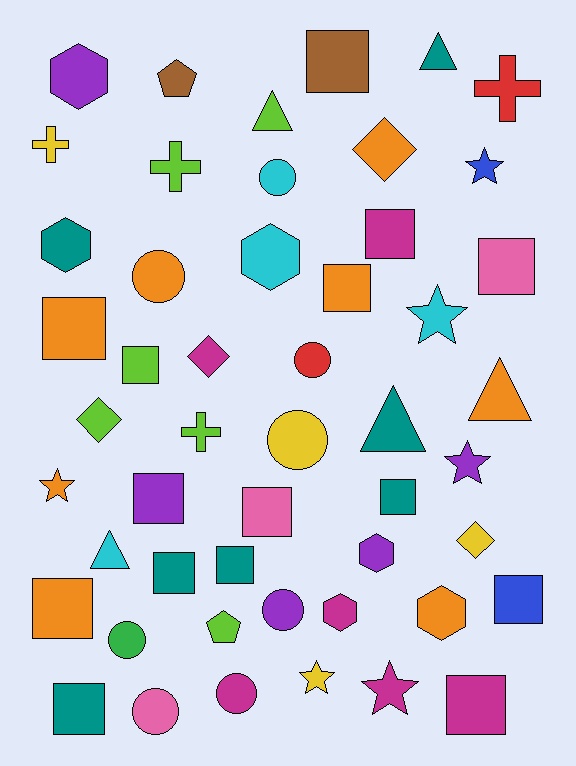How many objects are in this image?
There are 50 objects.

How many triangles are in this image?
There are 5 triangles.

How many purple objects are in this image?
There are 5 purple objects.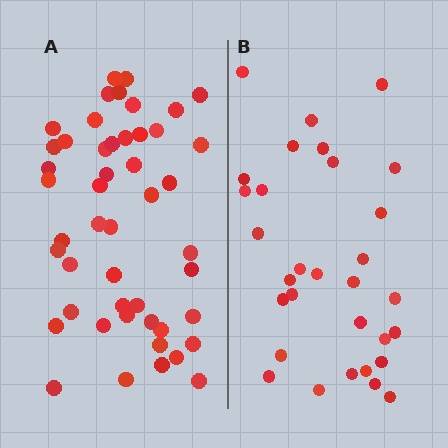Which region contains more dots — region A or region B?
Region A (the left region) has more dots.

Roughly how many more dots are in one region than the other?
Region A has approximately 15 more dots than region B.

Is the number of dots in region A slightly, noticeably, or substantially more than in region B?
Region A has substantially more. The ratio is roughly 1.5 to 1.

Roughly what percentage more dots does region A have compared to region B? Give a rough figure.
About 55% more.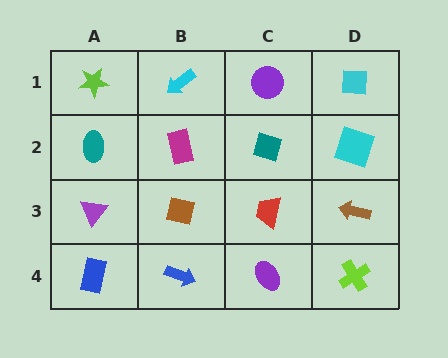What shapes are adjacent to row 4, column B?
A brown square (row 3, column B), a blue rectangle (row 4, column A), a purple ellipse (row 4, column C).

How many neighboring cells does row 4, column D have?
2.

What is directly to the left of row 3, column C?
A brown square.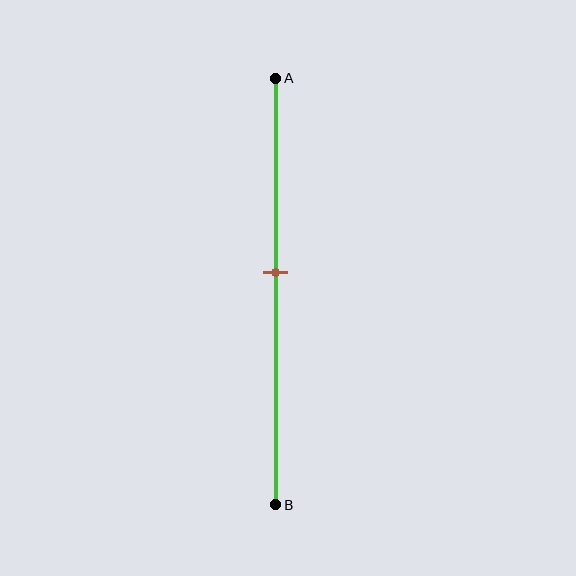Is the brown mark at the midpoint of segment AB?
No, the mark is at about 45% from A, not at the 50% midpoint.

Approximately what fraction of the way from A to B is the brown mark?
The brown mark is approximately 45% of the way from A to B.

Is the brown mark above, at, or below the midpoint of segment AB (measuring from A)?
The brown mark is above the midpoint of segment AB.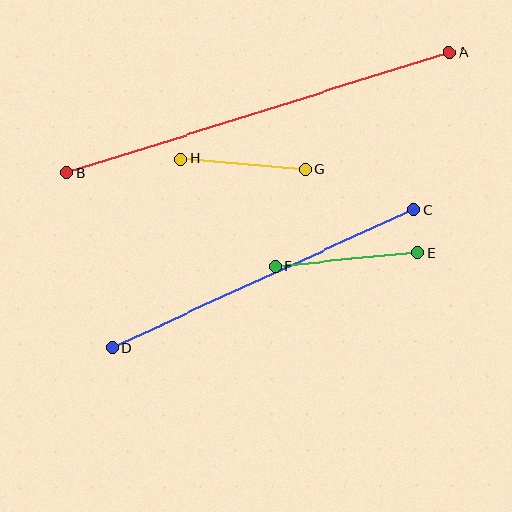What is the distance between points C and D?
The distance is approximately 332 pixels.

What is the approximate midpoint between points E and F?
The midpoint is at approximately (347, 259) pixels.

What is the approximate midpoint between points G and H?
The midpoint is at approximately (243, 164) pixels.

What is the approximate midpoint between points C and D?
The midpoint is at approximately (263, 279) pixels.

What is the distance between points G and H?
The distance is approximately 125 pixels.